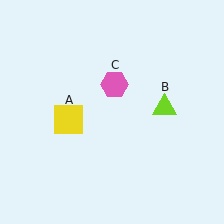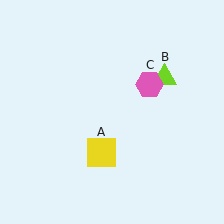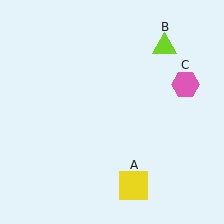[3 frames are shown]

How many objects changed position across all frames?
3 objects changed position: yellow square (object A), lime triangle (object B), pink hexagon (object C).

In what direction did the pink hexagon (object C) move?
The pink hexagon (object C) moved right.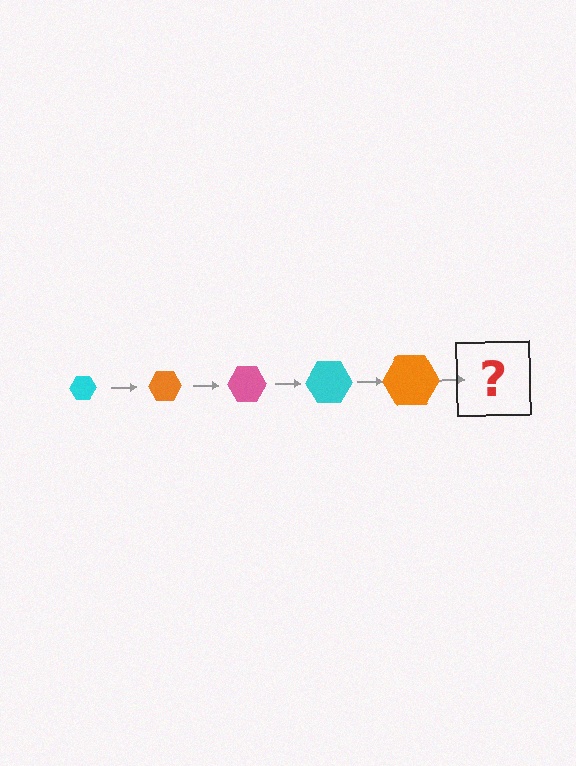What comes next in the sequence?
The next element should be a pink hexagon, larger than the previous one.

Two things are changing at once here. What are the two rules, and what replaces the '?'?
The two rules are that the hexagon grows larger each step and the color cycles through cyan, orange, and pink. The '?' should be a pink hexagon, larger than the previous one.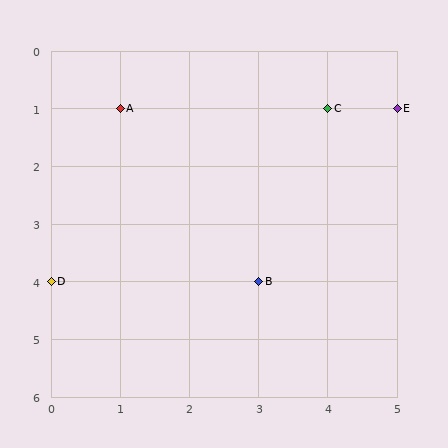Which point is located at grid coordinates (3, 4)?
Point B is at (3, 4).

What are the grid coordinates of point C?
Point C is at grid coordinates (4, 1).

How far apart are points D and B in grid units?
Points D and B are 3 columns apart.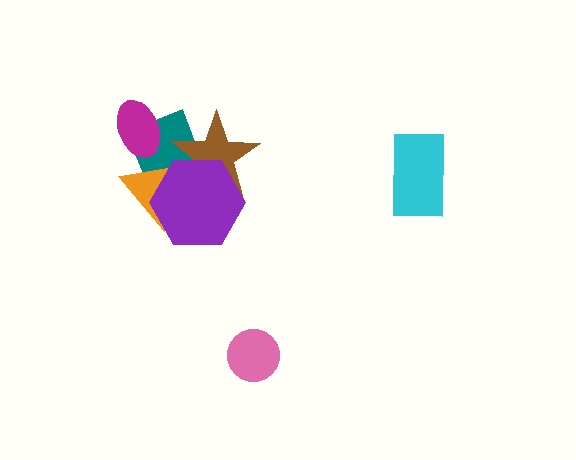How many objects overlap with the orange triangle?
3 objects overlap with the orange triangle.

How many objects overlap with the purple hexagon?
3 objects overlap with the purple hexagon.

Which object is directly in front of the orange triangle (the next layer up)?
The brown star is directly in front of the orange triangle.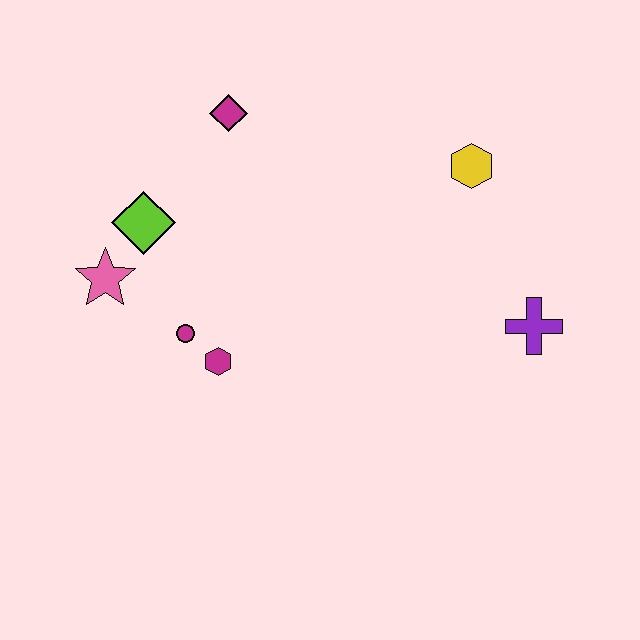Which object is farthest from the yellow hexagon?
The pink star is farthest from the yellow hexagon.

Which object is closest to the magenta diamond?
The lime diamond is closest to the magenta diamond.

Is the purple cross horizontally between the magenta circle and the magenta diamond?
No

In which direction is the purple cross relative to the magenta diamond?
The purple cross is to the right of the magenta diamond.